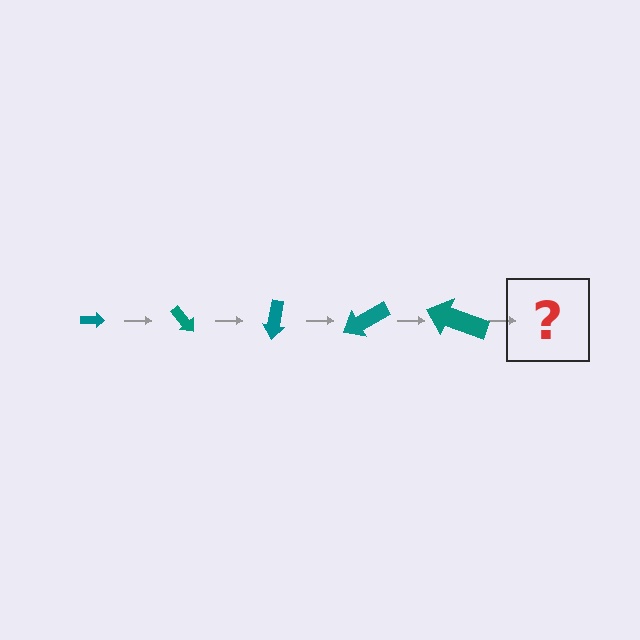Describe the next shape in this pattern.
It should be an arrow, larger than the previous one and rotated 250 degrees from the start.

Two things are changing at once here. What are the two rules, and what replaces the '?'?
The two rules are that the arrow grows larger each step and it rotates 50 degrees each step. The '?' should be an arrow, larger than the previous one and rotated 250 degrees from the start.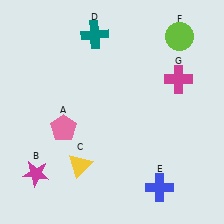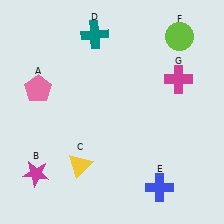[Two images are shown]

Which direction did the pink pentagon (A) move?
The pink pentagon (A) moved up.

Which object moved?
The pink pentagon (A) moved up.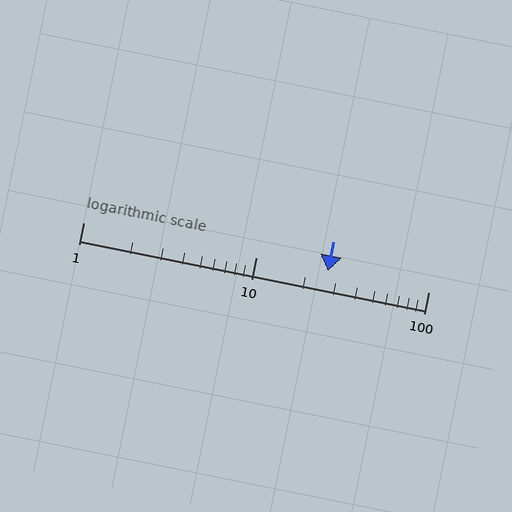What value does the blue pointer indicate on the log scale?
The pointer indicates approximately 26.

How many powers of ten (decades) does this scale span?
The scale spans 2 decades, from 1 to 100.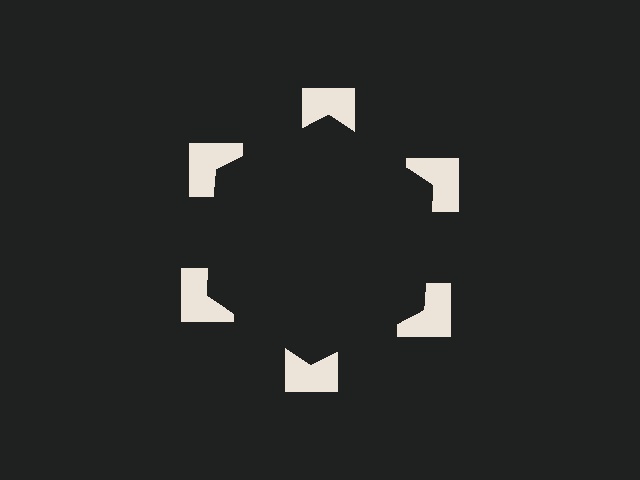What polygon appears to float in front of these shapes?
An illusory hexagon — its edges are inferred from the aligned wedge cuts in the notched squares, not physically drawn.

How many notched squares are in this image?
There are 6 — one at each vertex of the illusory hexagon.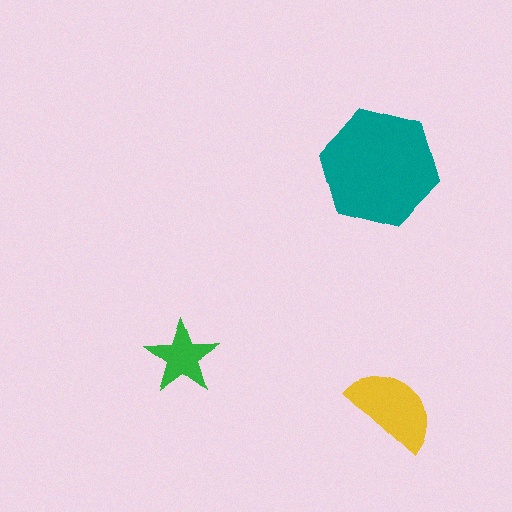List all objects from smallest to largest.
The green star, the yellow semicircle, the teal hexagon.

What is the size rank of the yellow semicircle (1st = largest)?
2nd.